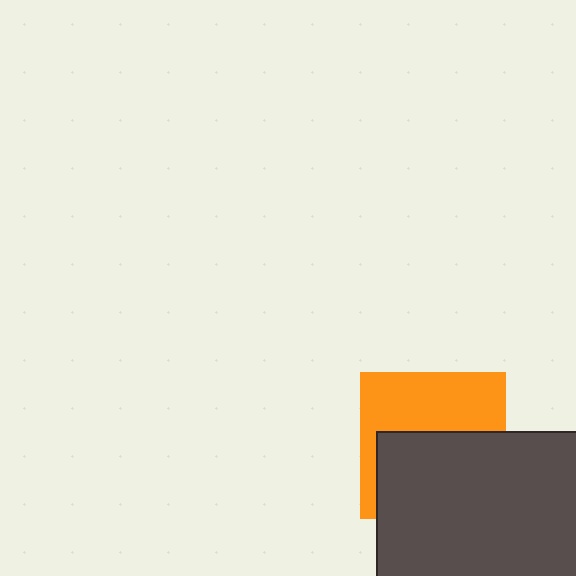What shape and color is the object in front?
The object in front is a dark gray rectangle.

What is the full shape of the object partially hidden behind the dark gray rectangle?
The partially hidden object is an orange square.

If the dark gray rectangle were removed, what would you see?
You would see the complete orange square.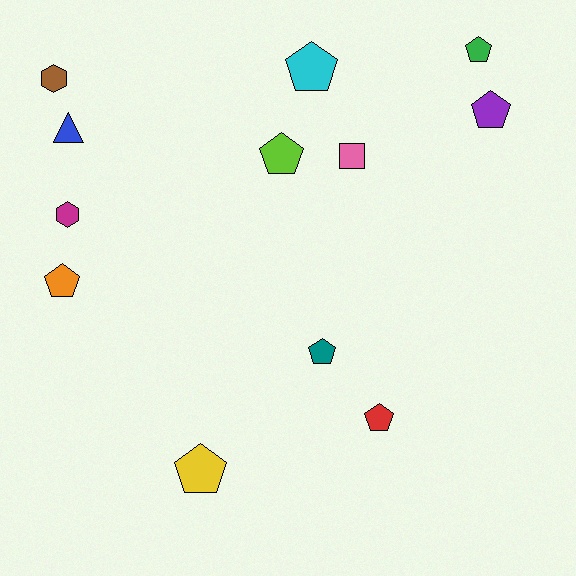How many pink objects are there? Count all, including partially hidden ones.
There is 1 pink object.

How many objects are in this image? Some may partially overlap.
There are 12 objects.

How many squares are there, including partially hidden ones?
There is 1 square.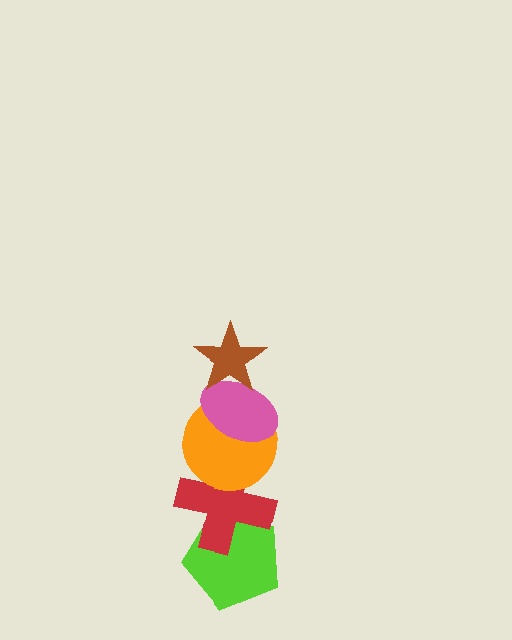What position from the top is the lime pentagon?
The lime pentagon is 5th from the top.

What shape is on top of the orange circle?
The pink ellipse is on top of the orange circle.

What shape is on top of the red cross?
The orange circle is on top of the red cross.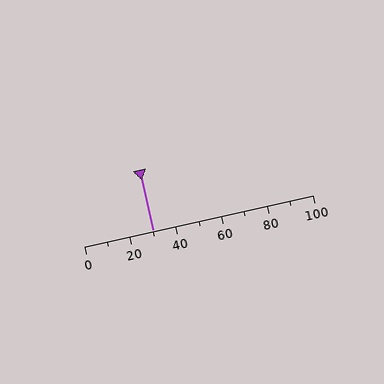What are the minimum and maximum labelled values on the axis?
The axis runs from 0 to 100.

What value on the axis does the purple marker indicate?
The marker indicates approximately 30.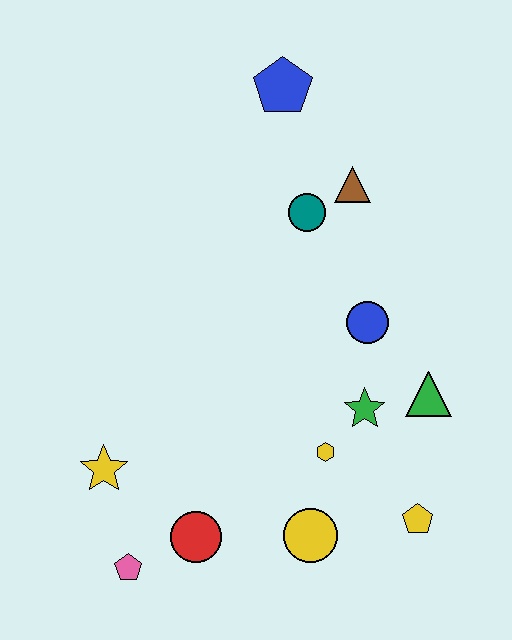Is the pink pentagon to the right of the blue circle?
No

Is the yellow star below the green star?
Yes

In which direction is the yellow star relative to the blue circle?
The yellow star is to the left of the blue circle.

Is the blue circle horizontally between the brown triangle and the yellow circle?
No